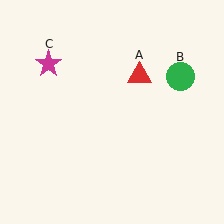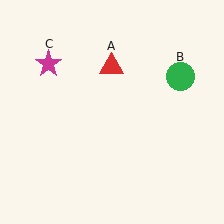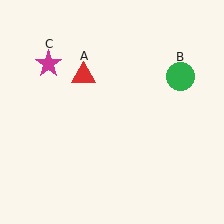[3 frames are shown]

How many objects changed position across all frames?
1 object changed position: red triangle (object A).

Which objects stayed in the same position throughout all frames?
Green circle (object B) and magenta star (object C) remained stationary.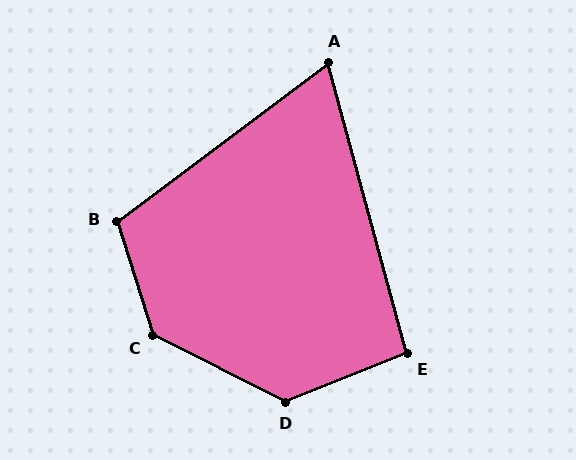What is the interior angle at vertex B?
Approximately 109 degrees (obtuse).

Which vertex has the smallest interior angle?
A, at approximately 68 degrees.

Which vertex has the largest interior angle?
C, at approximately 134 degrees.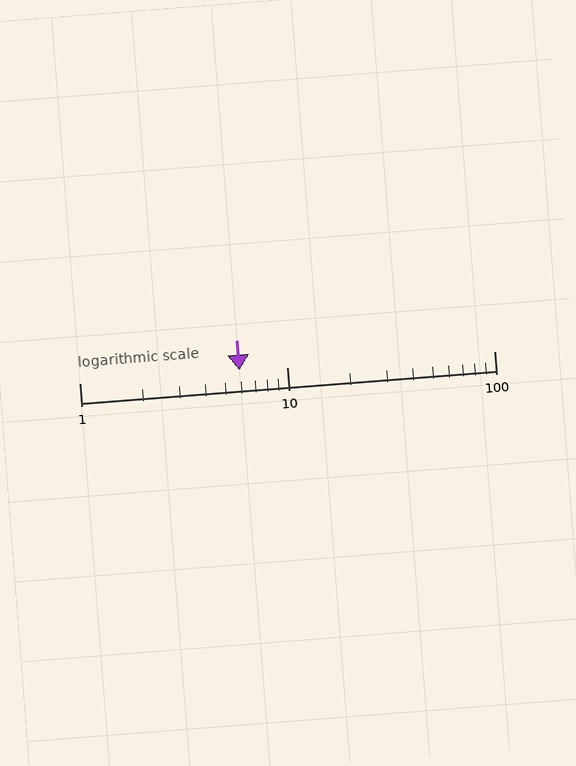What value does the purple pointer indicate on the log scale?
The pointer indicates approximately 5.9.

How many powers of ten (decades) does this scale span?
The scale spans 2 decades, from 1 to 100.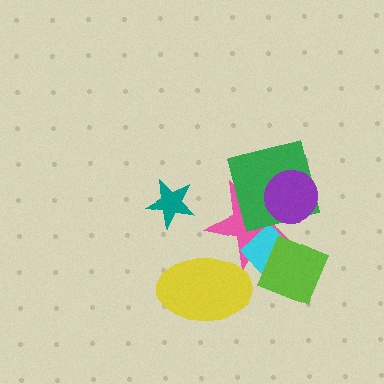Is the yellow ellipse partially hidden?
No, no other shape covers it.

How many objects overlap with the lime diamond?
2 objects overlap with the lime diamond.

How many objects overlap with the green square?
2 objects overlap with the green square.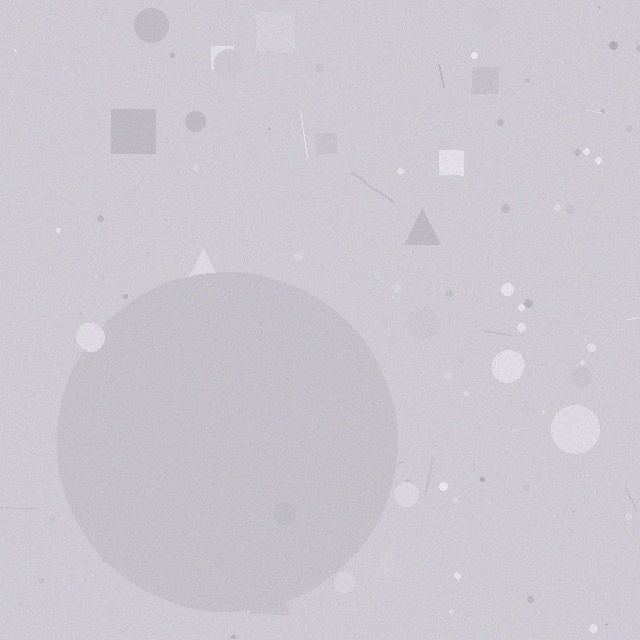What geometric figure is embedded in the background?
A circle is embedded in the background.